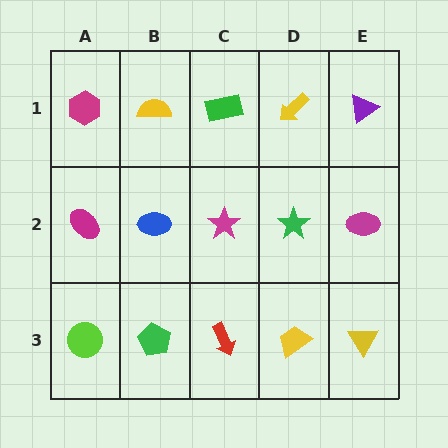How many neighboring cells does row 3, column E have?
2.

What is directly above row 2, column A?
A magenta hexagon.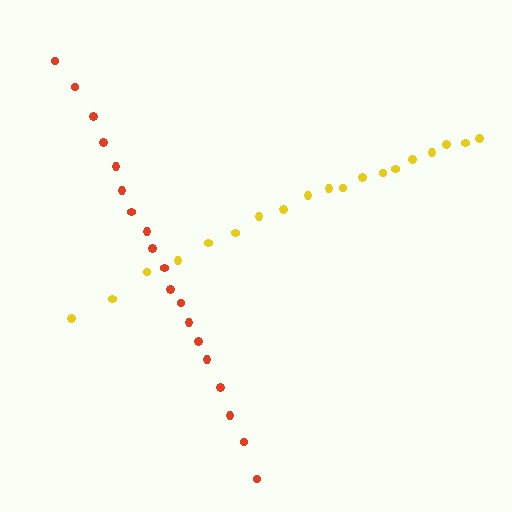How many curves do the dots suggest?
There are 2 distinct paths.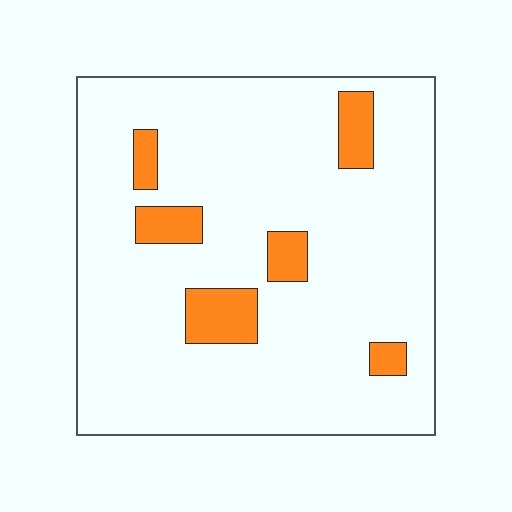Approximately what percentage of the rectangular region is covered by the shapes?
Approximately 10%.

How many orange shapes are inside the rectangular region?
6.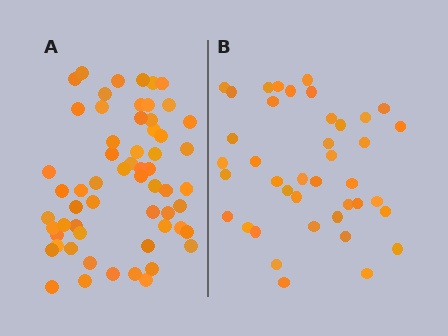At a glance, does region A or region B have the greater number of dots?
Region A (the left region) has more dots.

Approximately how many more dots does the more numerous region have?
Region A has approximately 20 more dots than region B.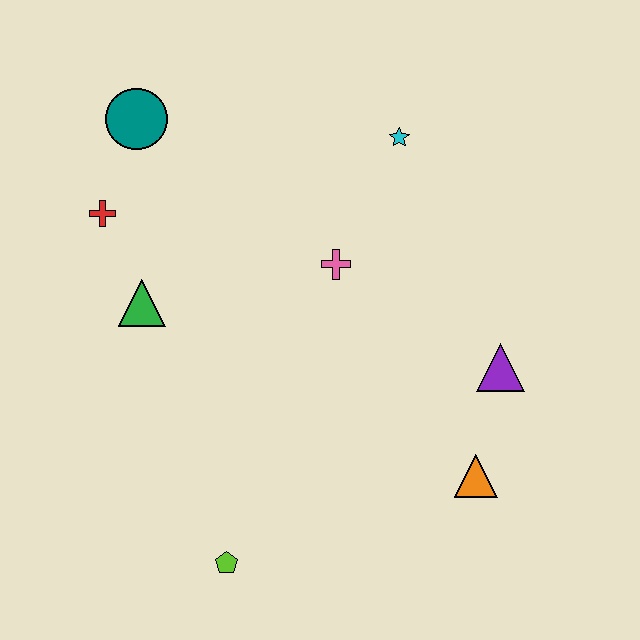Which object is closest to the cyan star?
The pink cross is closest to the cyan star.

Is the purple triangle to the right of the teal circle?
Yes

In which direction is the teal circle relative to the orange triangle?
The teal circle is above the orange triangle.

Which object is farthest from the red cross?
The orange triangle is farthest from the red cross.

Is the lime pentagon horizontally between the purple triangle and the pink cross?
No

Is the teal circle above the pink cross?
Yes